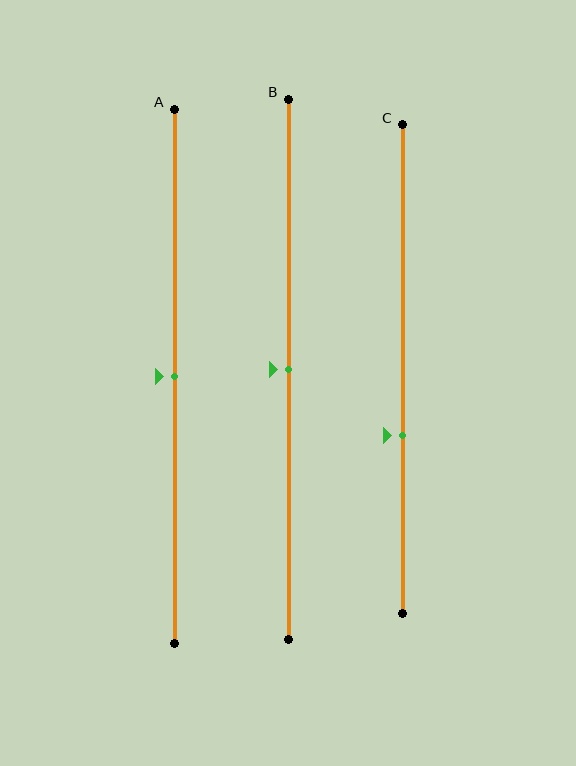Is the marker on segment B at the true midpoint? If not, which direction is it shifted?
Yes, the marker on segment B is at the true midpoint.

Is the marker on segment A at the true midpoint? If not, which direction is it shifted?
Yes, the marker on segment A is at the true midpoint.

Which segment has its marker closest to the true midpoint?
Segment A has its marker closest to the true midpoint.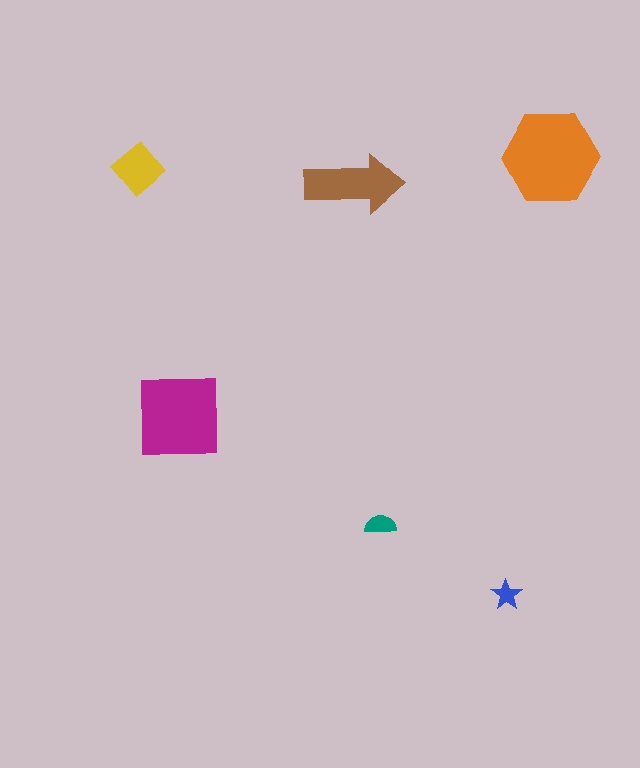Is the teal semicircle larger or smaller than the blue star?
Larger.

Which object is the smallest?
The blue star.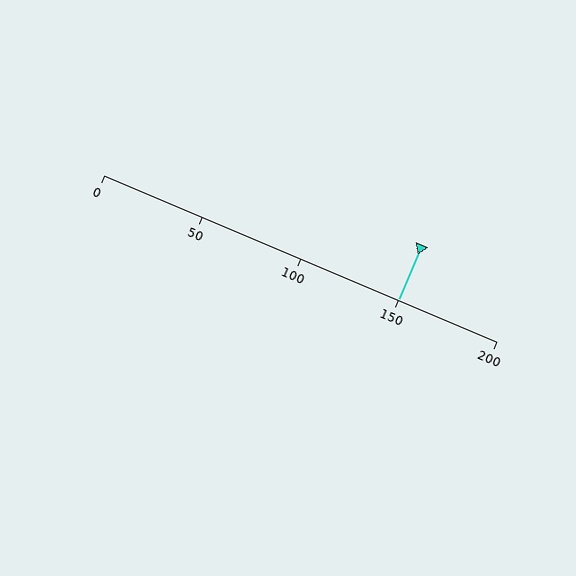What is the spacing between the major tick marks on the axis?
The major ticks are spaced 50 apart.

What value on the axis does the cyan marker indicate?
The marker indicates approximately 150.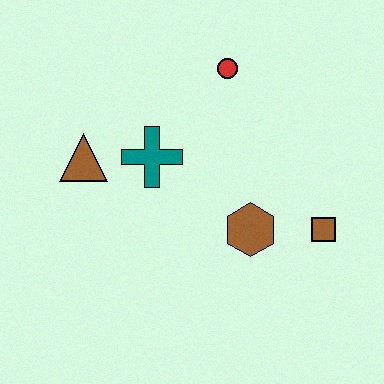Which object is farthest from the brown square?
The brown triangle is farthest from the brown square.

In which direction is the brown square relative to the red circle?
The brown square is below the red circle.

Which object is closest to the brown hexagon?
The brown square is closest to the brown hexagon.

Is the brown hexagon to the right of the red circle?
Yes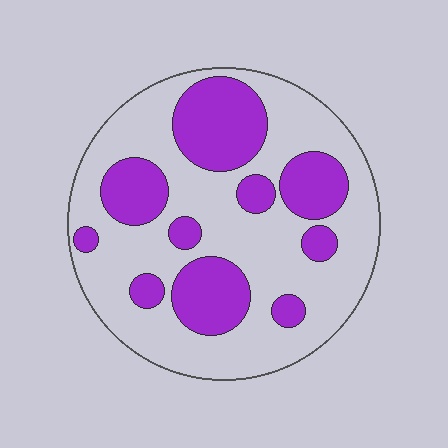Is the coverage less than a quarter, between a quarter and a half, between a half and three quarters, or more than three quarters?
Between a quarter and a half.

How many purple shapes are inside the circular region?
10.